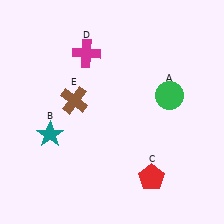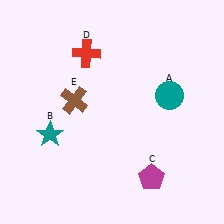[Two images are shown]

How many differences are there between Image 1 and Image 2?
There are 3 differences between the two images.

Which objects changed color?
A changed from green to teal. C changed from red to magenta. D changed from magenta to red.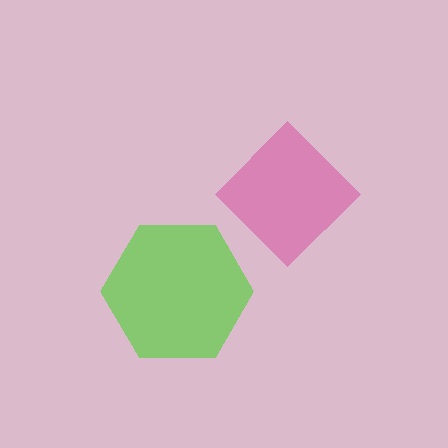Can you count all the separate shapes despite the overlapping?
Yes, there are 2 separate shapes.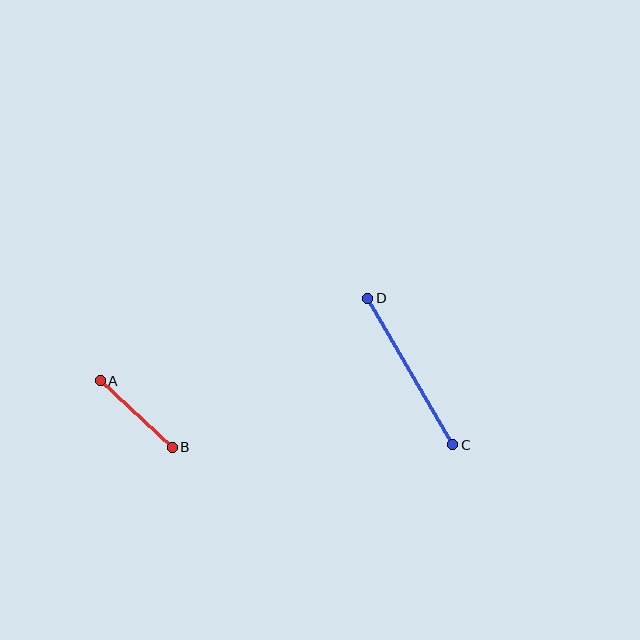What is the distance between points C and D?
The distance is approximately 170 pixels.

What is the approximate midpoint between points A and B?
The midpoint is at approximately (136, 414) pixels.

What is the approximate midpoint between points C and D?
The midpoint is at approximately (410, 372) pixels.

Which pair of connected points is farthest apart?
Points C and D are farthest apart.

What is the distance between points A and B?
The distance is approximately 98 pixels.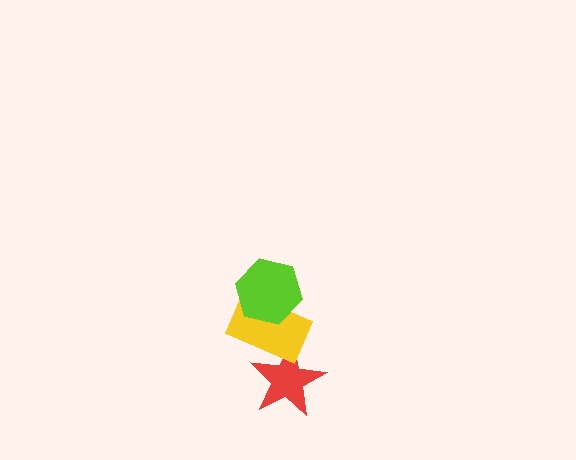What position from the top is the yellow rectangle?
The yellow rectangle is 2nd from the top.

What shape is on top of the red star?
The yellow rectangle is on top of the red star.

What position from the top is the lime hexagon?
The lime hexagon is 1st from the top.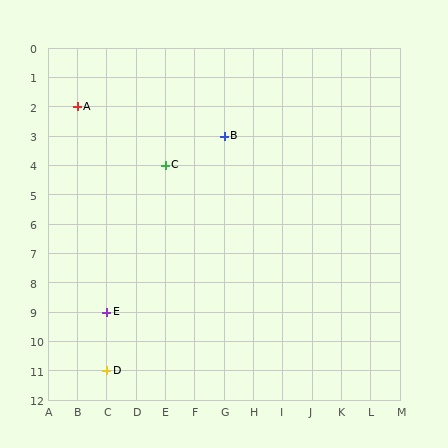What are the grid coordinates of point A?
Point A is at grid coordinates (B, 2).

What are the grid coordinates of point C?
Point C is at grid coordinates (E, 4).